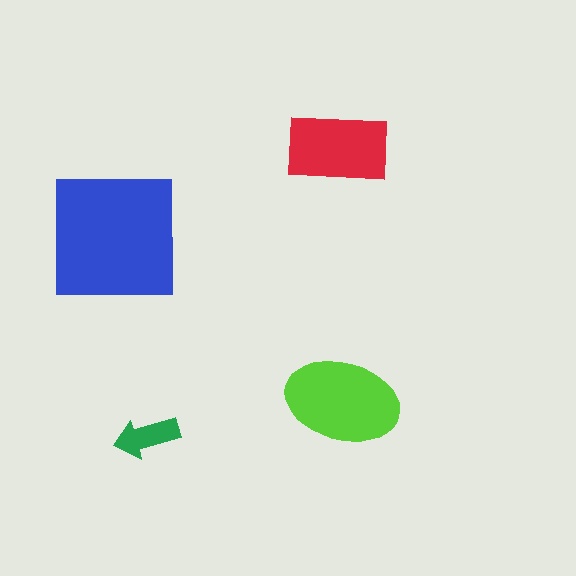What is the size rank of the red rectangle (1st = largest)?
3rd.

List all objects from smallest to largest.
The green arrow, the red rectangle, the lime ellipse, the blue square.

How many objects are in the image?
There are 4 objects in the image.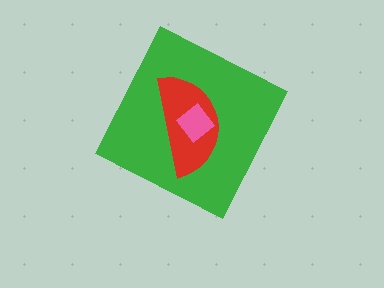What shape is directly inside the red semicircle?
The pink diamond.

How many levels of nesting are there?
3.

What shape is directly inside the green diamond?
The red semicircle.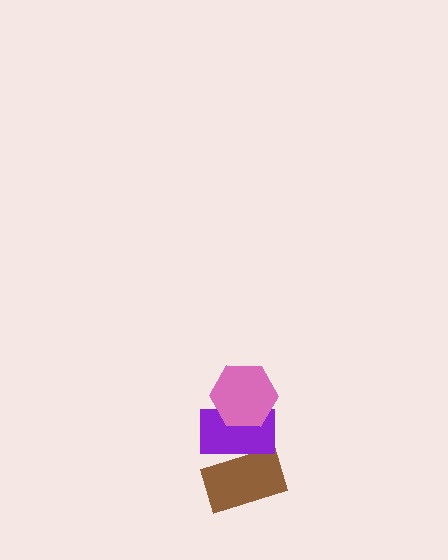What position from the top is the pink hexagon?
The pink hexagon is 1st from the top.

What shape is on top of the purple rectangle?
The pink hexagon is on top of the purple rectangle.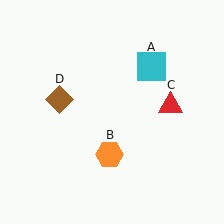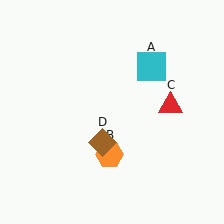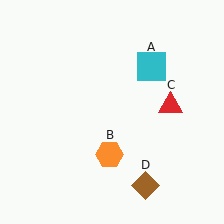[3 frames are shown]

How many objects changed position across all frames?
1 object changed position: brown diamond (object D).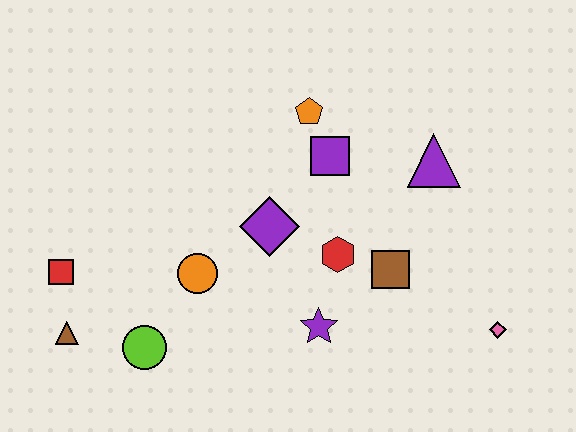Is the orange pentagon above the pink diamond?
Yes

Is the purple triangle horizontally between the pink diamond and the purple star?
Yes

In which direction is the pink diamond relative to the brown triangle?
The pink diamond is to the right of the brown triangle.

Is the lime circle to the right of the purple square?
No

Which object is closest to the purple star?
The red hexagon is closest to the purple star.